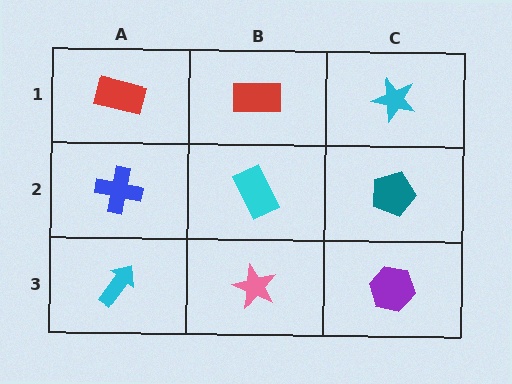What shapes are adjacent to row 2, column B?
A red rectangle (row 1, column B), a pink star (row 3, column B), a blue cross (row 2, column A), a teal pentagon (row 2, column C).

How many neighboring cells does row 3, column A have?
2.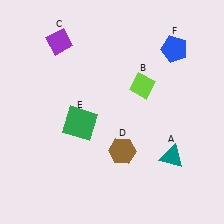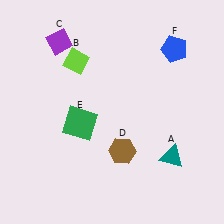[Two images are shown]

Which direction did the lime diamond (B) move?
The lime diamond (B) moved left.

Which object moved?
The lime diamond (B) moved left.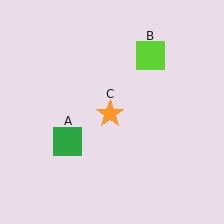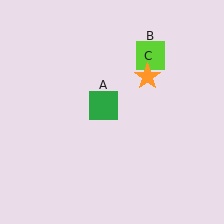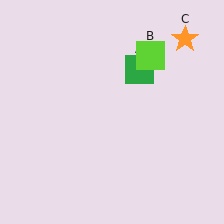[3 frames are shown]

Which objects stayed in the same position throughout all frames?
Lime square (object B) remained stationary.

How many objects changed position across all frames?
2 objects changed position: green square (object A), orange star (object C).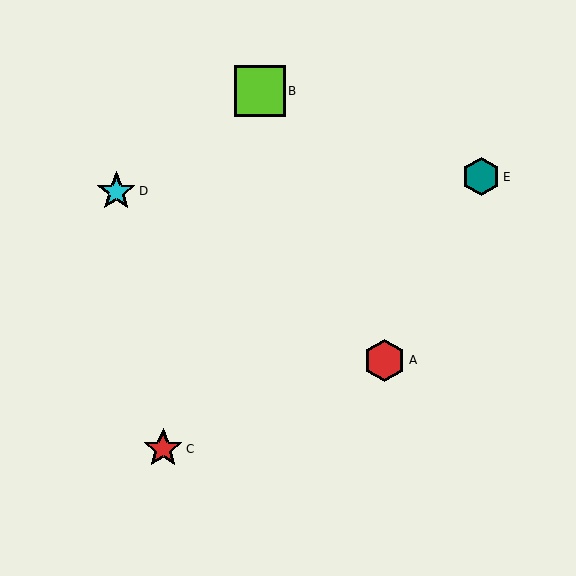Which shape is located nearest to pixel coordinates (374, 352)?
The red hexagon (labeled A) at (384, 360) is nearest to that location.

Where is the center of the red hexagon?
The center of the red hexagon is at (384, 360).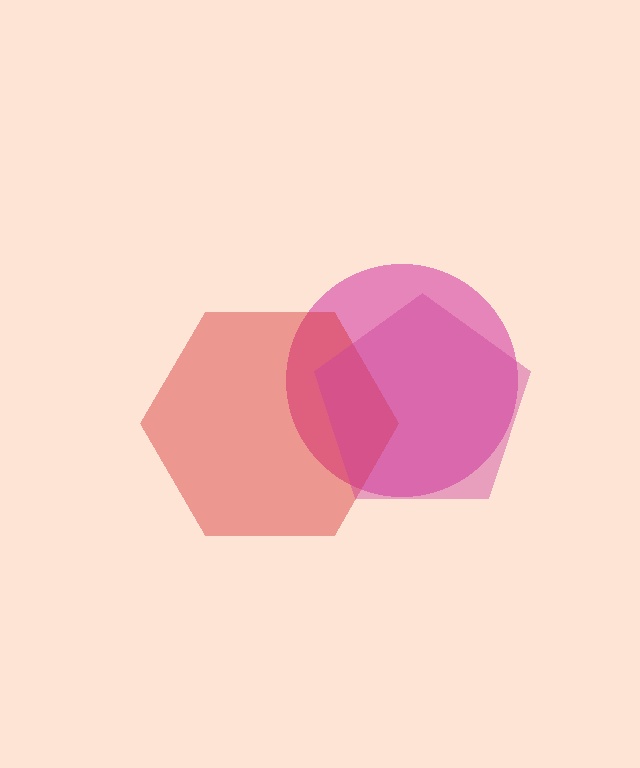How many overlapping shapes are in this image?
There are 3 overlapping shapes in the image.